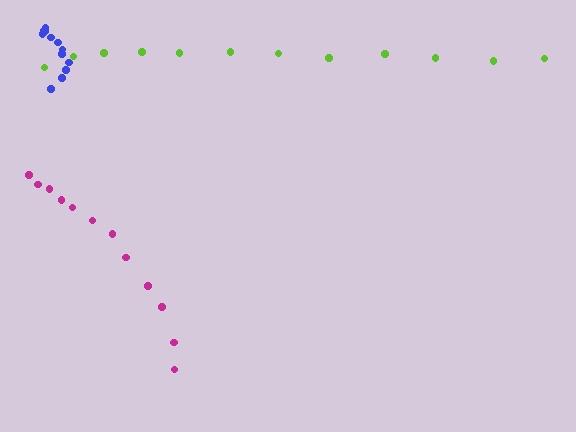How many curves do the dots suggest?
There are 3 distinct paths.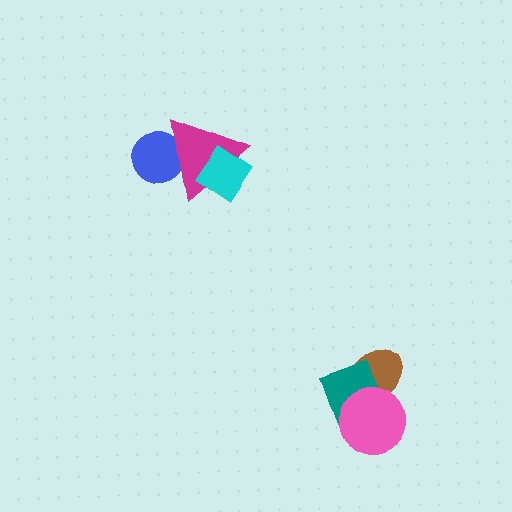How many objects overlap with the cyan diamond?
1 object overlaps with the cyan diamond.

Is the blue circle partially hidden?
Yes, it is partially covered by another shape.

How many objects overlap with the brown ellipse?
2 objects overlap with the brown ellipse.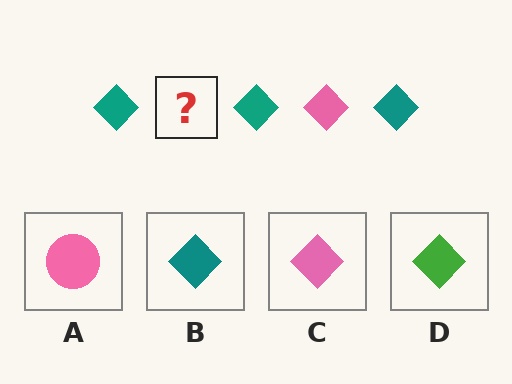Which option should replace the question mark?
Option C.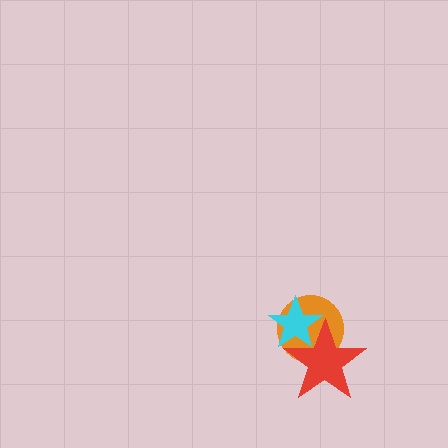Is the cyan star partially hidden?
No, no other shape covers it.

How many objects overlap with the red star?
2 objects overlap with the red star.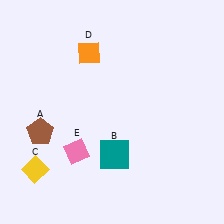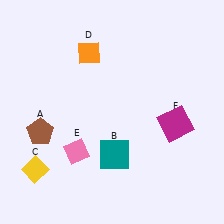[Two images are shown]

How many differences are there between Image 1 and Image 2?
There is 1 difference between the two images.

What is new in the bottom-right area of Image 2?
A magenta square (F) was added in the bottom-right area of Image 2.